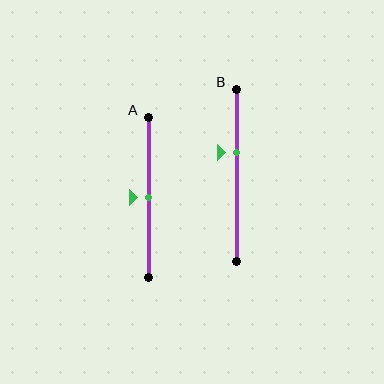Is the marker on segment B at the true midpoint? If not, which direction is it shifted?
No, the marker on segment B is shifted upward by about 13% of the segment length.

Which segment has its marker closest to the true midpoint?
Segment A has its marker closest to the true midpoint.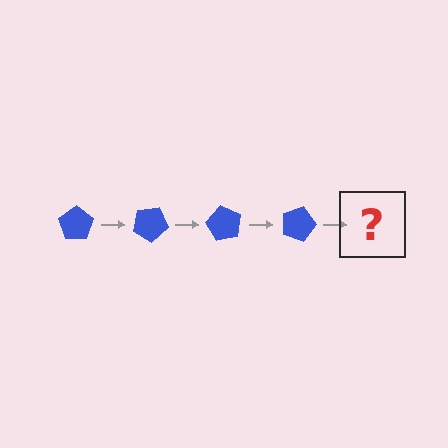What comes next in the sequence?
The next element should be a blue pentagon rotated 120 degrees.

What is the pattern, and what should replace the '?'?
The pattern is that the pentagon rotates 30 degrees each step. The '?' should be a blue pentagon rotated 120 degrees.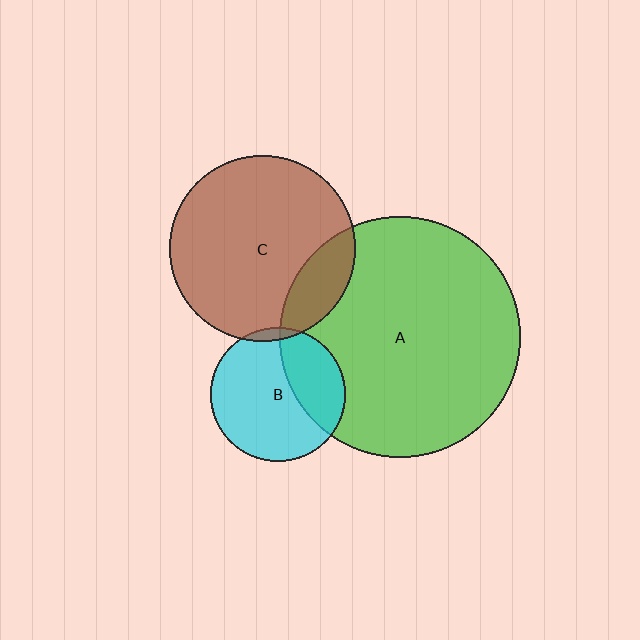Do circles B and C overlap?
Yes.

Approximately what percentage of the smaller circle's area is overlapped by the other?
Approximately 5%.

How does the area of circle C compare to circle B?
Approximately 1.9 times.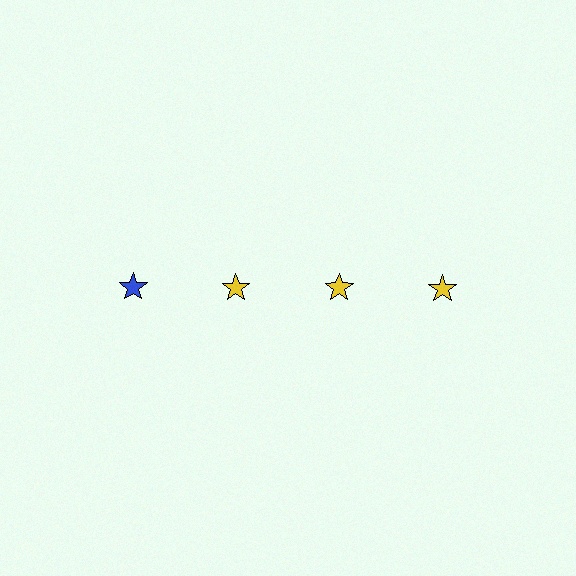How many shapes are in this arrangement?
There are 4 shapes arranged in a grid pattern.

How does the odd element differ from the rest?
It has a different color: blue instead of yellow.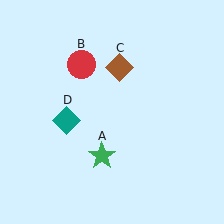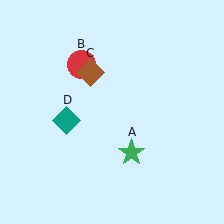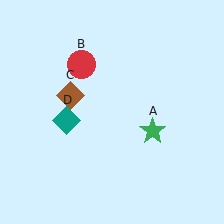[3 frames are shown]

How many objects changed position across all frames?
2 objects changed position: green star (object A), brown diamond (object C).